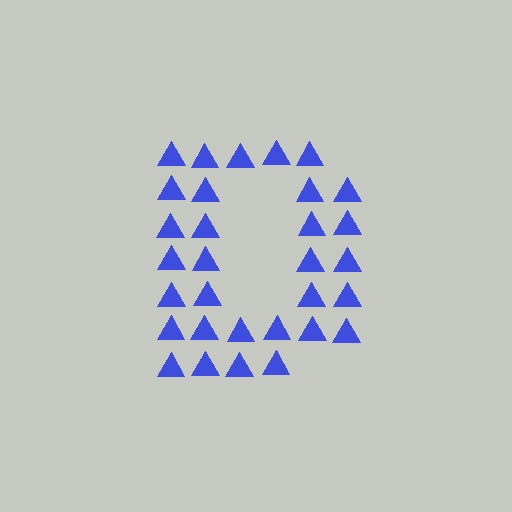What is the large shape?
The large shape is the letter D.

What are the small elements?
The small elements are triangles.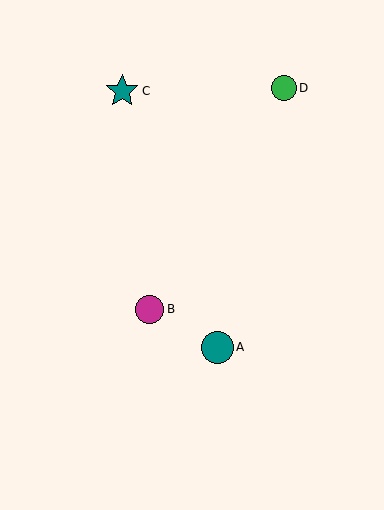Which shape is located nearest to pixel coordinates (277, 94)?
The green circle (labeled D) at (284, 88) is nearest to that location.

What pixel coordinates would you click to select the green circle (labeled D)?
Click at (284, 88) to select the green circle D.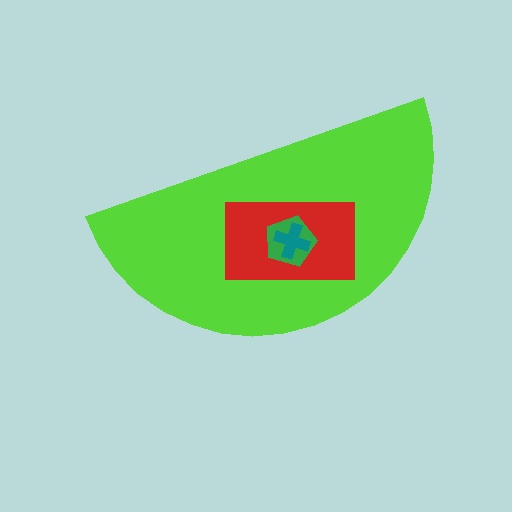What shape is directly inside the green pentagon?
The teal cross.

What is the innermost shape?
The teal cross.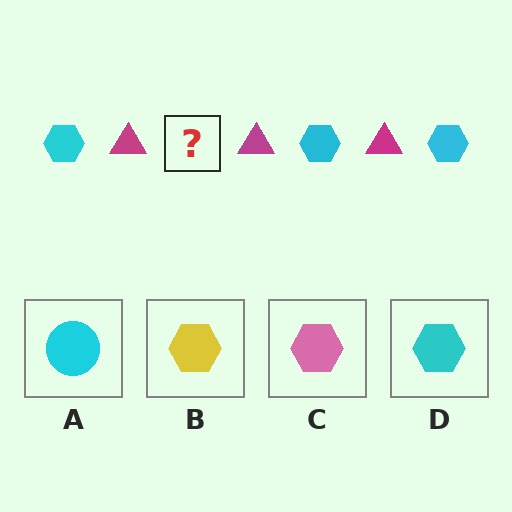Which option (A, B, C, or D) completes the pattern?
D.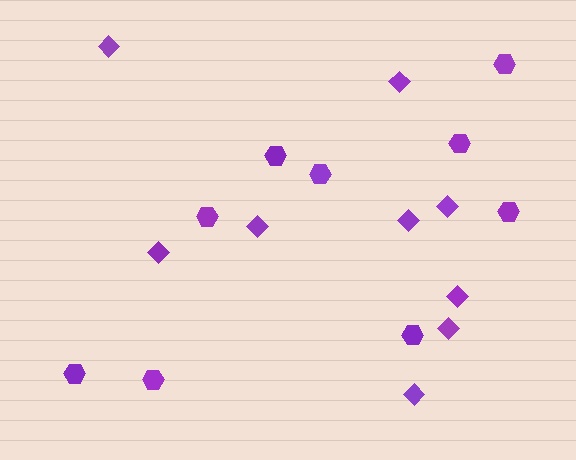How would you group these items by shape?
There are 2 groups: one group of diamonds (9) and one group of hexagons (9).